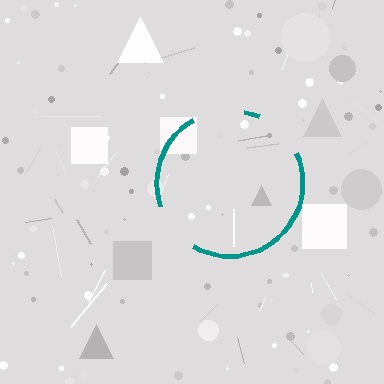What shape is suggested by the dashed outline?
The dashed outline suggests a circle.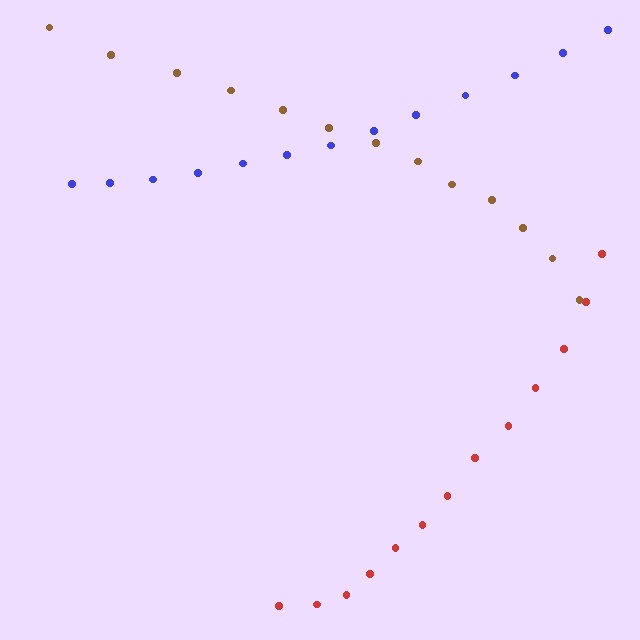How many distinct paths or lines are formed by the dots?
There are 3 distinct paths.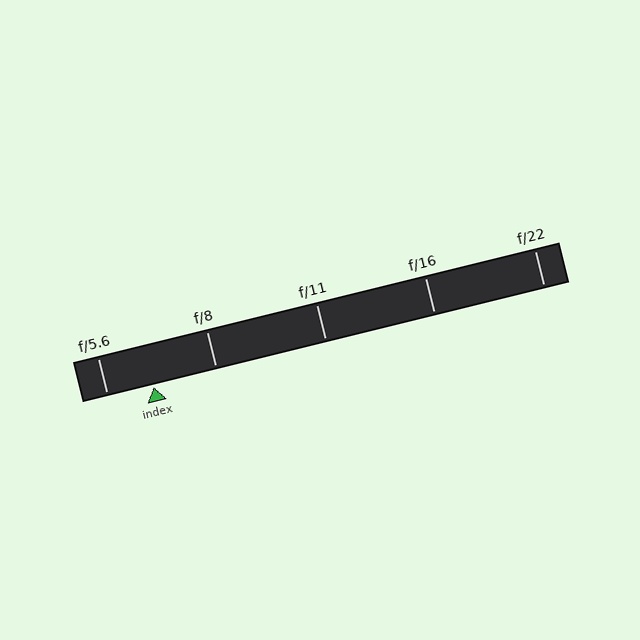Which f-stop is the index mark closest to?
The index mark is closest to f/5.6.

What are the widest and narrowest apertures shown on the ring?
The widest aperture shown is f/5.6 and the narrowest is f/22.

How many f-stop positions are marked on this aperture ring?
There are 5 f-stop positions marked.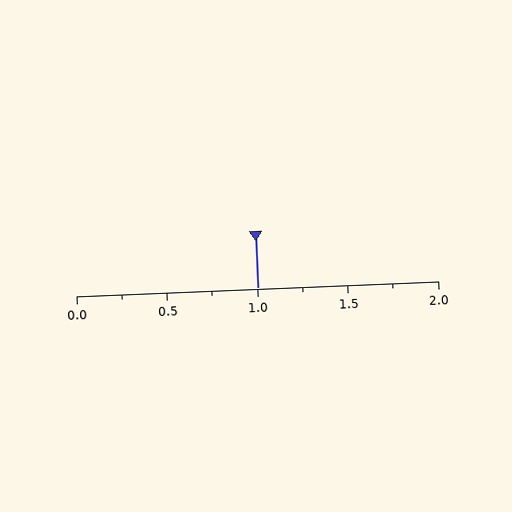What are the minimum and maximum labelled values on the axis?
The axis runs from 0.0 to 2.0.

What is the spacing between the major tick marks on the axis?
The major ticks are spaced 0.5 apart.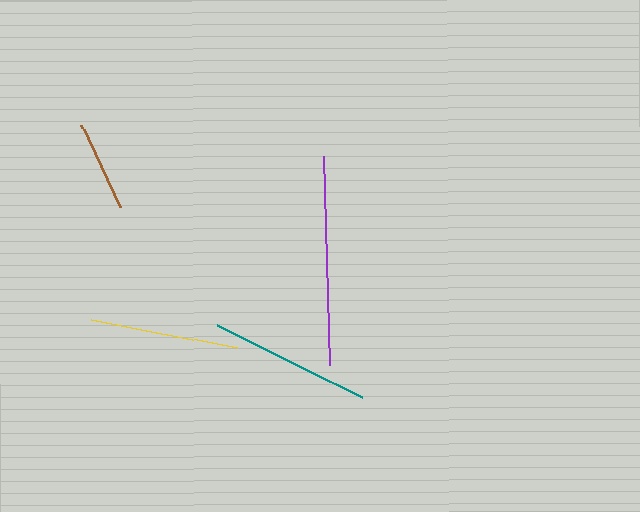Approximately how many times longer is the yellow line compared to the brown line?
The yellow line is approximately 1.7 times the length of the brown line.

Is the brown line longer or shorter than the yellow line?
The yellow line is longer than the brown line.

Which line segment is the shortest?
The brown line is the shortest at approximately 90 pixels.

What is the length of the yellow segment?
The yellow segment is approximately 149 pixels long.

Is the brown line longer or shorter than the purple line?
The purple line is longer than the brown line.